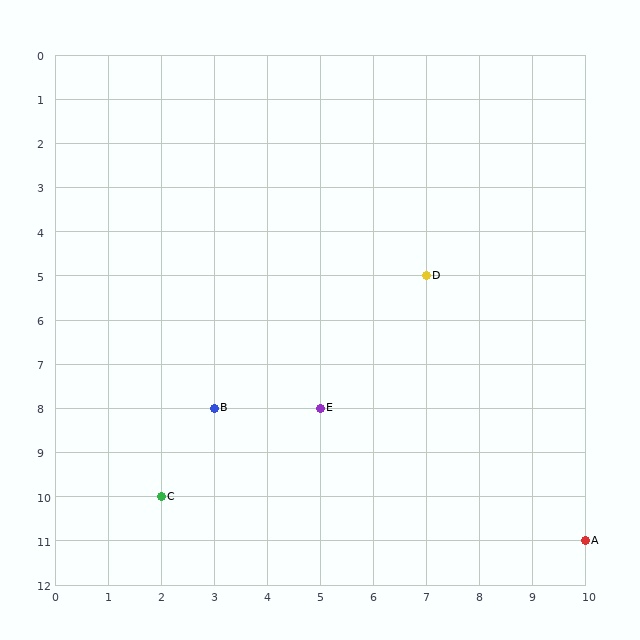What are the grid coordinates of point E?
Point E is at grid coordinates (5, 8).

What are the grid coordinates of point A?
Point A is at grid coordinates (10, 11).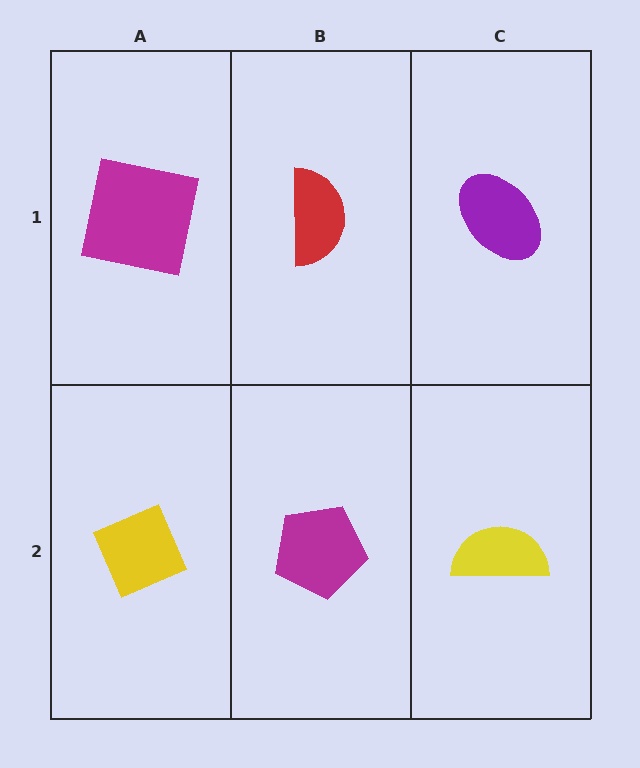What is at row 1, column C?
A purple ellipse.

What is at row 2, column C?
A yellow semicircle.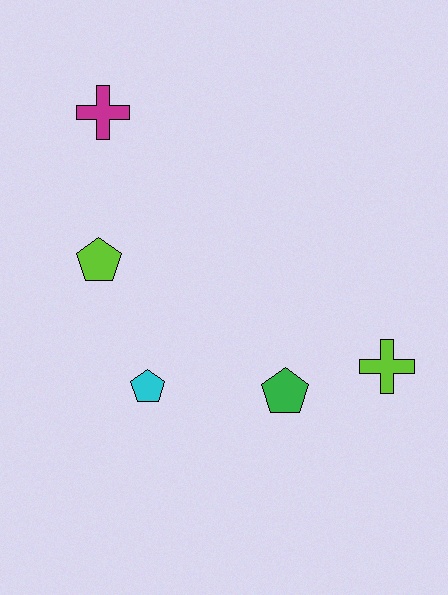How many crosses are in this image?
There are 2 crosses.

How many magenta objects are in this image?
There is 1 magenta object.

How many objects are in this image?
There are 5 objects.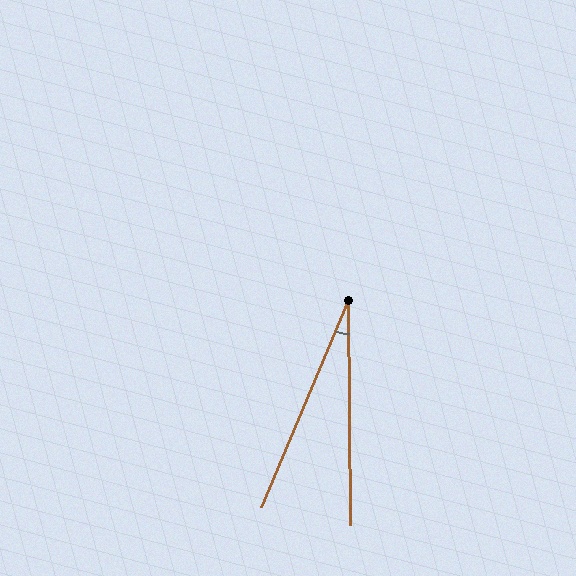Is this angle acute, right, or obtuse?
It is acute.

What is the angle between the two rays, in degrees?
Approximately 23 degrees.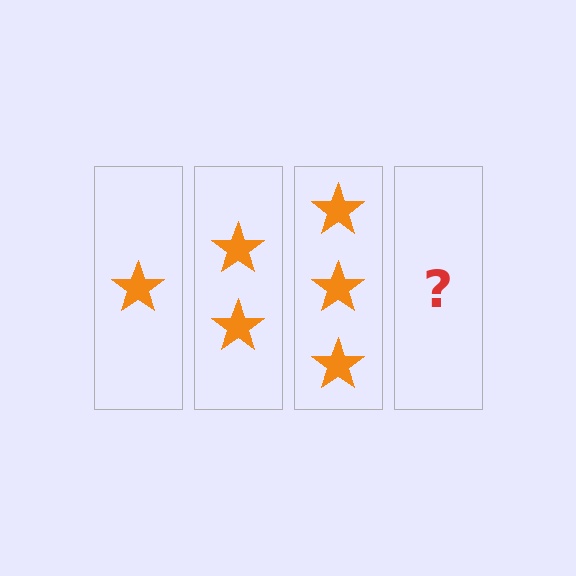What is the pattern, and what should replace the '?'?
The pattern is that each step adds one more star. The '?' should be 4 stars.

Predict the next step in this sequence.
The next step is 4 stars.